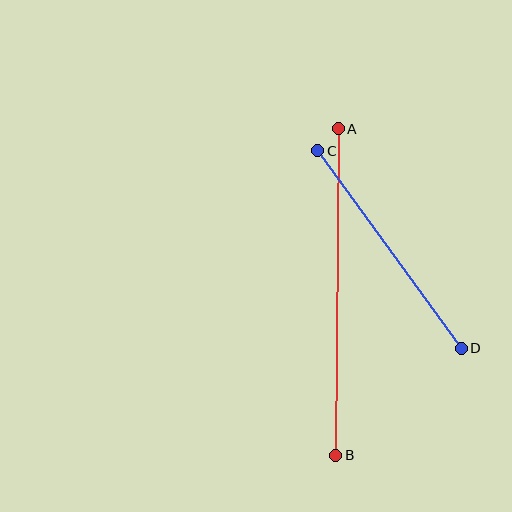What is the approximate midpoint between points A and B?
The midpoint is at approximately (337, 292) pixels.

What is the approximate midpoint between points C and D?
The midpoint is at approximately (389, 250) pixels.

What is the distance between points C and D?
The distance is approximately 244 pixels.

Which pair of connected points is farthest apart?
Points A and B are farthest apart.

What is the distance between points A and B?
The distance is approximately 327 pixels.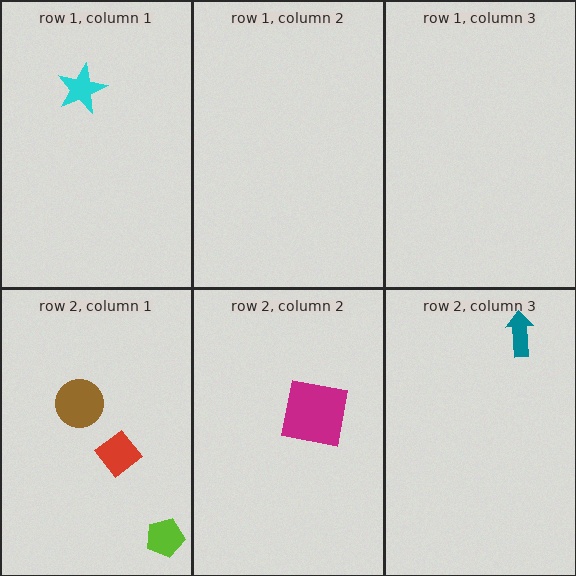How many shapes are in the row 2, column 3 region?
1.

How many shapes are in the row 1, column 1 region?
1.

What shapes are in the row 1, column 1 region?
The cyan star.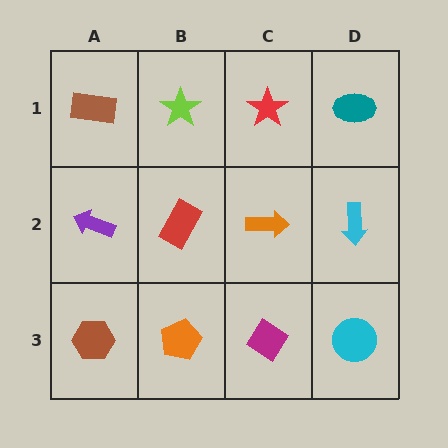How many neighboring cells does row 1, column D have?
2.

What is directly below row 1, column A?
A purple arrow.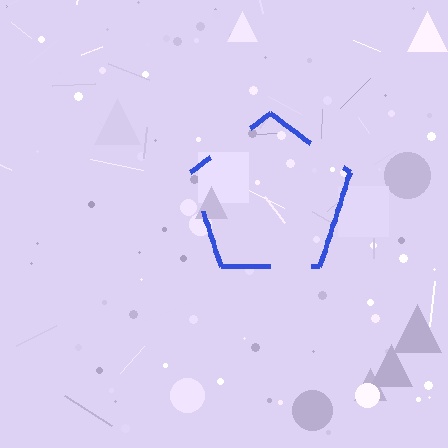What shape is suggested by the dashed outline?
The dashed outline suggests a pentagon.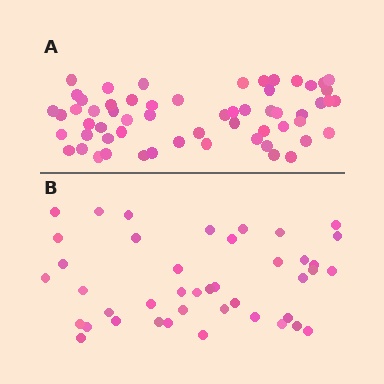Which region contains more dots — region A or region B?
Region A (the top region) has more dots.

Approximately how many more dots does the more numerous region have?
Region A has approximately 15 more dots than region B.